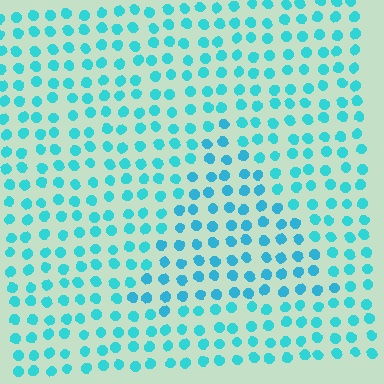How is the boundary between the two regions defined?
The boundary is defined purely by a slight shift in hue (about 14 degrees). Spacing, size, and orientation are identical on both sides.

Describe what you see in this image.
The image is filled with small cyan elements in a uniform arrangement. A triangle-shaped region is visible where the elements are tinted to a slightly different hue, forming a subtle color boundary.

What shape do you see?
I see a triangle.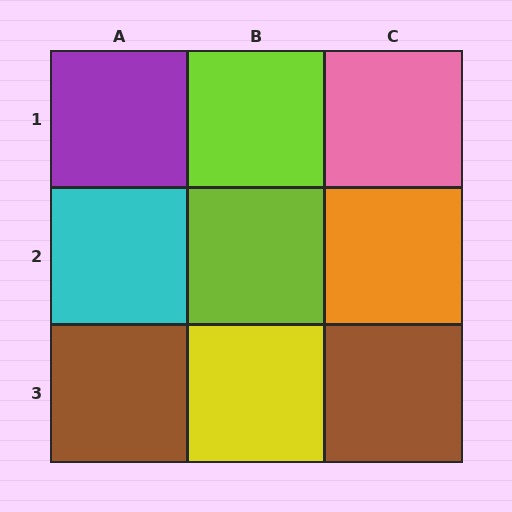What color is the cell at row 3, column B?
Yellow.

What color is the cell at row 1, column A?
Purple.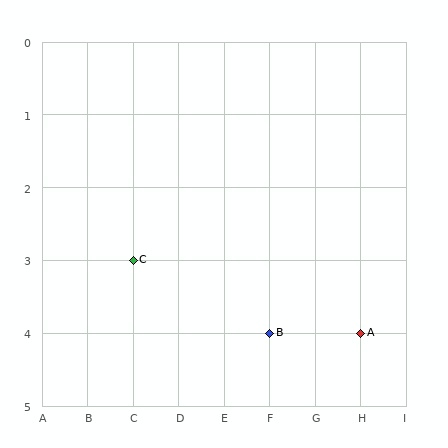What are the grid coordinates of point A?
Point A is at grid coordinates (H, 4).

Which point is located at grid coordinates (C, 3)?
Point C is at (C, 3).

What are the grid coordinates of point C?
Point C is at grid coordinates (C, 3).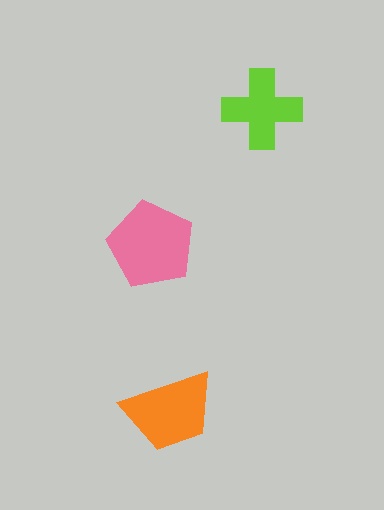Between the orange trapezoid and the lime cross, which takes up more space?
The orange trapezoid.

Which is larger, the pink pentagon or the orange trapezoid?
The pink pentagon.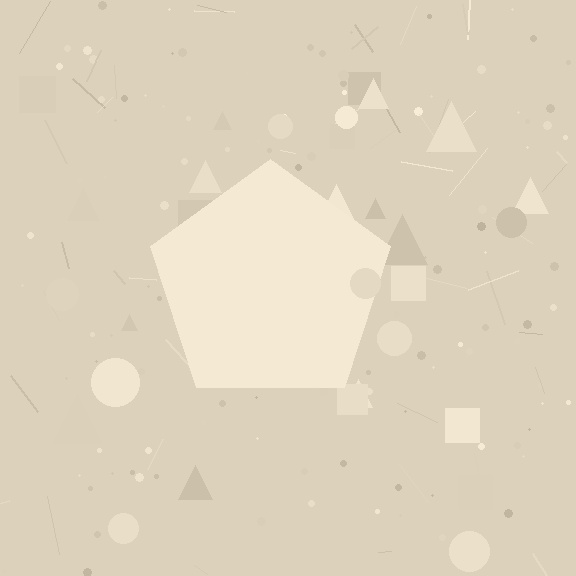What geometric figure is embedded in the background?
A pentagon is embedded in the background.